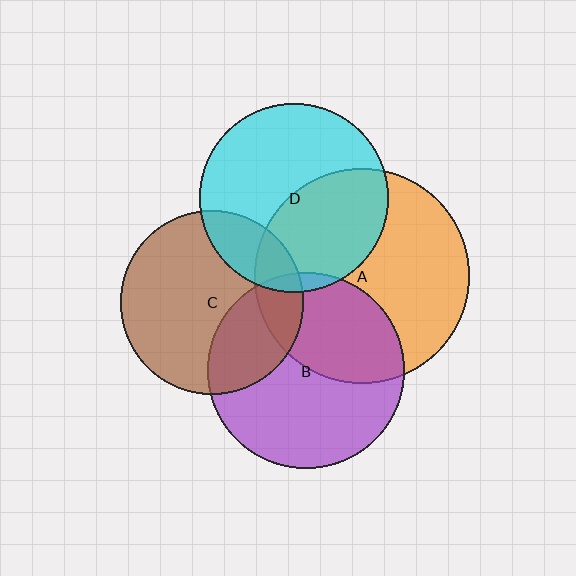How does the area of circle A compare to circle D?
Approximately 1.3 times.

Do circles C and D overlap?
Yes.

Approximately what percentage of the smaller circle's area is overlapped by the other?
Approximately 20%.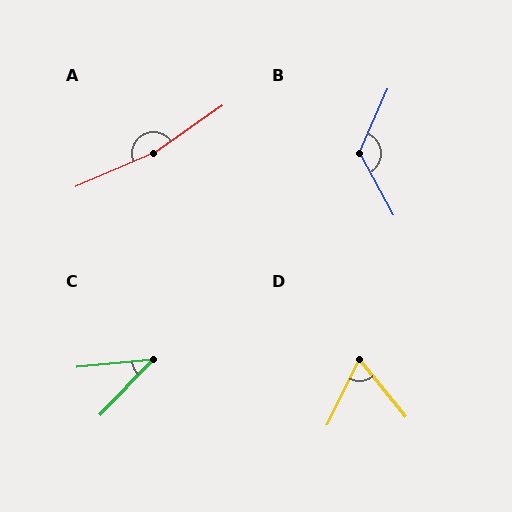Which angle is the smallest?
C, at approximately 40 degrees.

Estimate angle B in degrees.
Approximately 128 degrees.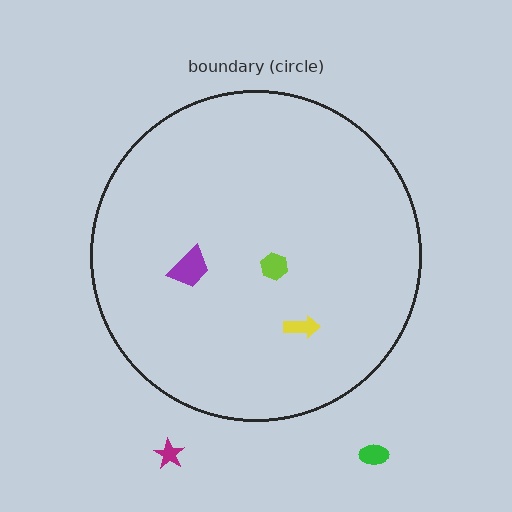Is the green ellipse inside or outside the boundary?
Outside.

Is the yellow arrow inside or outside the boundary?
Inside.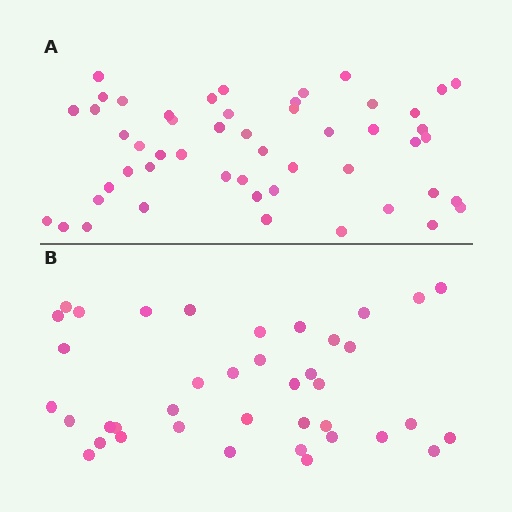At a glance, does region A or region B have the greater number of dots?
Region A (the top region) has more dots.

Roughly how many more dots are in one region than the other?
Region A has roughly 12 or so more dots than region B.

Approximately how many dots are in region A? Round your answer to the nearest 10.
About 50 dots. (The exact count is 51, which rounds to 50.)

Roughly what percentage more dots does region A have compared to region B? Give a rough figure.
About 30% more.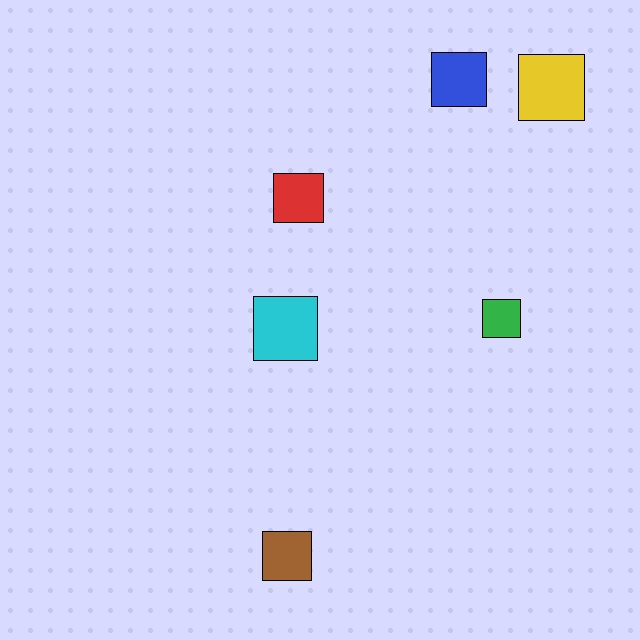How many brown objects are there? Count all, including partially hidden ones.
There is 1 brown object.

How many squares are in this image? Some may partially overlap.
There are 6 squares.